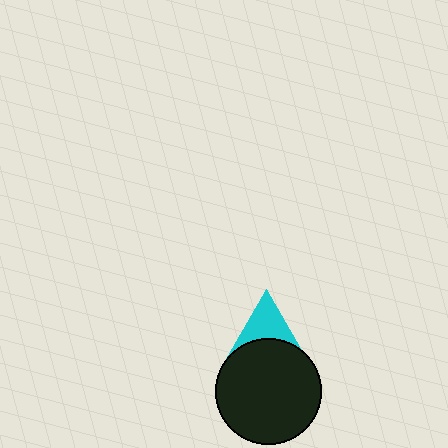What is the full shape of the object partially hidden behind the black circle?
The partially hidden object is a cyan triangle.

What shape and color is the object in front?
The object in front is a black circle.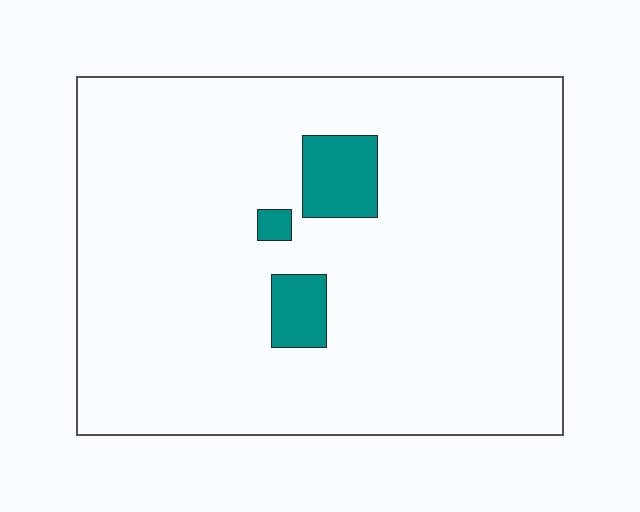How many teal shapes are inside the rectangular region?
3.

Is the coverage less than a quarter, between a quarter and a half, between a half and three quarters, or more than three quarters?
Less than a quarter.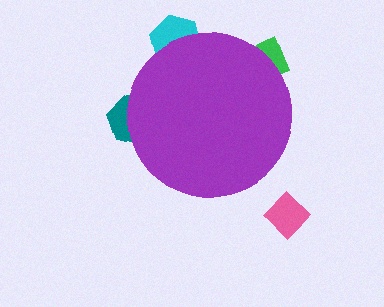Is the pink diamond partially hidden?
No, the pink diamond is fully visible.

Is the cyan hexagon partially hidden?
Yes, the cyan hexagon is partially hidden behind the purple circle.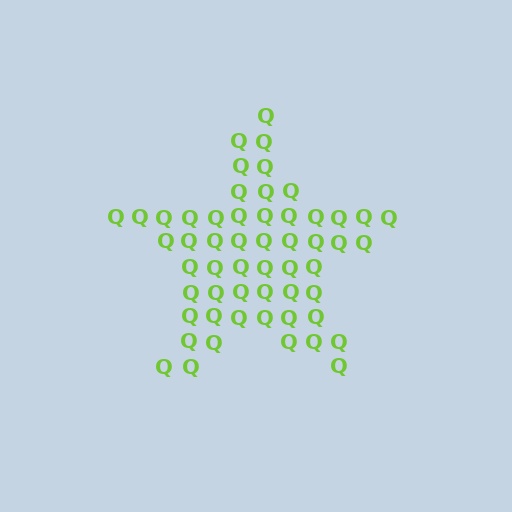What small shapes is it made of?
It is made of small letter Q's.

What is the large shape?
The large shape is a star.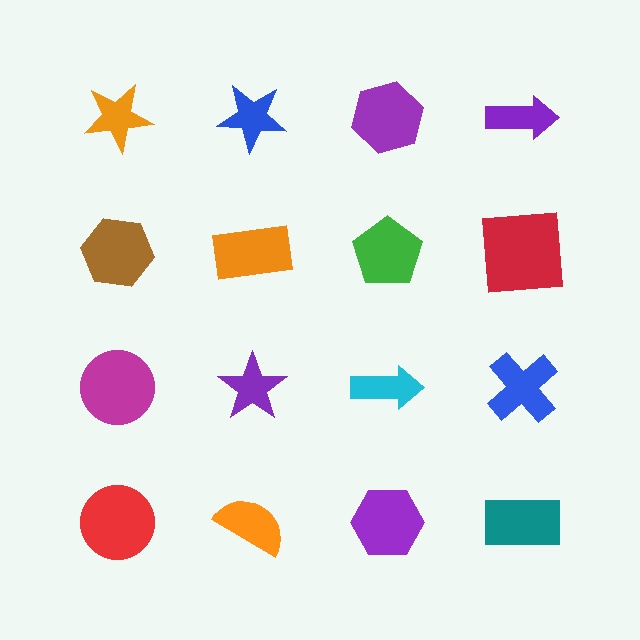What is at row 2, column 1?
A brown hexagon.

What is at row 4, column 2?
An orange semicircle.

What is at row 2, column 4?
A red square.